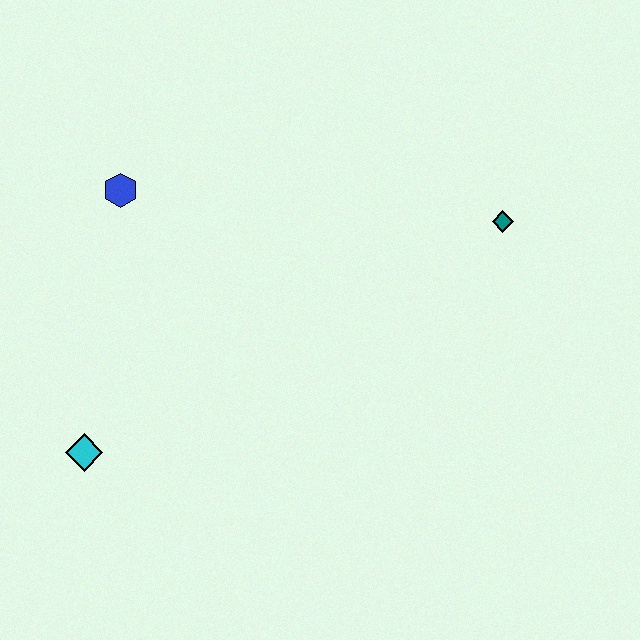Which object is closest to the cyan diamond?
The blue hexagon is closest to the cyan diamond.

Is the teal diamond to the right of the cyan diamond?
Yes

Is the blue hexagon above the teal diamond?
Yes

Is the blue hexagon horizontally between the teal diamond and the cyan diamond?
Yes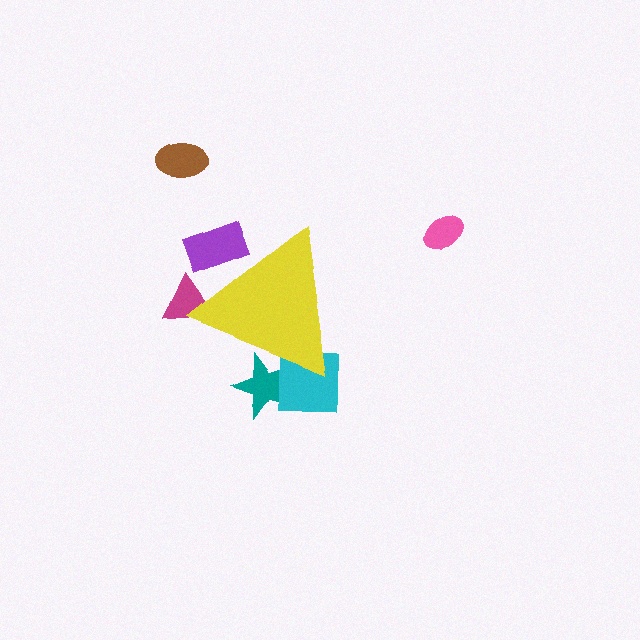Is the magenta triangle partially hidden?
Yes, the magenta triangle is partially hidden behind the yellow triangle.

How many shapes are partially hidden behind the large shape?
4 shapes are partially hidden.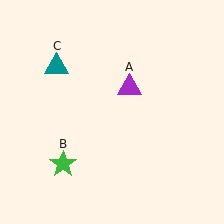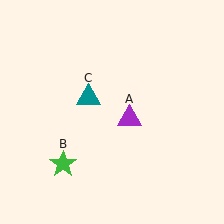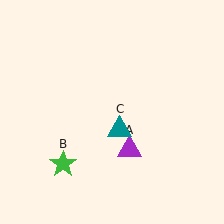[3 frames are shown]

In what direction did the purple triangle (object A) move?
The purple triangle (object A) moved down.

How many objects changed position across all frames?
2 objects changed position: purple triangle (object A), teal triangle (object C).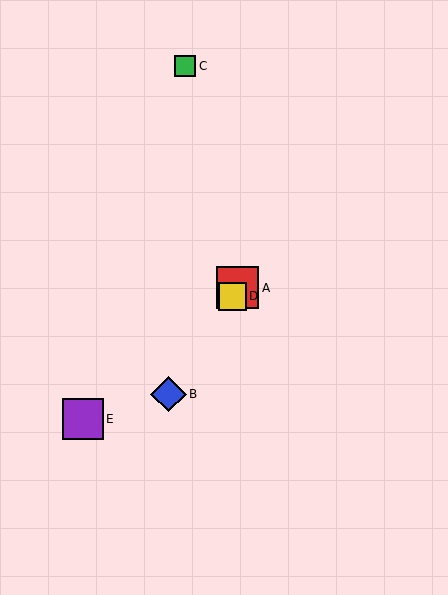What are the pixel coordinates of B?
Object B is at (168, 394).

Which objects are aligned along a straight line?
Objects A, B, D are aligned along a straight line.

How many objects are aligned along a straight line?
3 objects (A, B, D) are aligned along a straight line.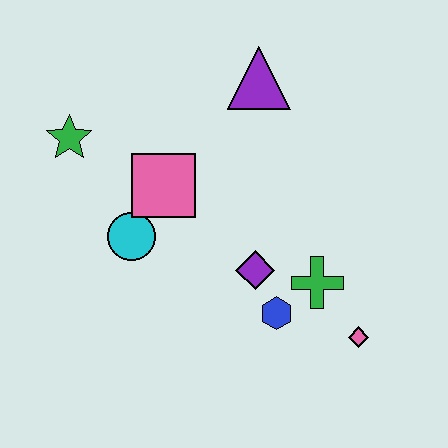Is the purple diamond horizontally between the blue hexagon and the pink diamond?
No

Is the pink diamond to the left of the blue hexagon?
No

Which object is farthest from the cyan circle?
The pink diamond is farthest from the cyan circle.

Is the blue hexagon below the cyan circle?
Yes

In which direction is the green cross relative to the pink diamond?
The green cross is above the pink diamond.